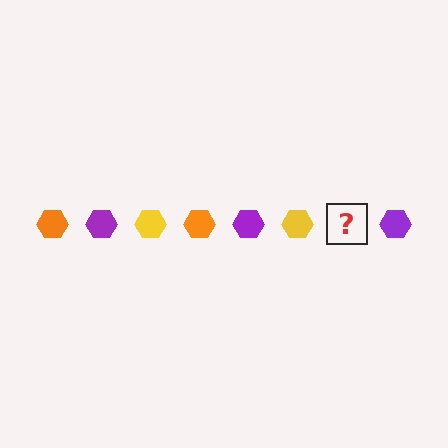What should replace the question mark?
The question mark should be replaced with an orange hexagon.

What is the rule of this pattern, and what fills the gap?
The rule is that the pattern cycles through orange, purple, yellow hexagons. The gap should be filled with an orange hexagon.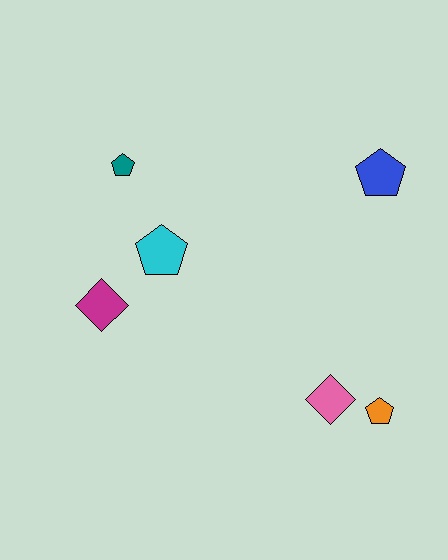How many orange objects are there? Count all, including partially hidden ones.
There is 1 orange object.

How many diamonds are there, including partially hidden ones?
There are 2 diamonds.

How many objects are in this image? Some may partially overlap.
There are 6 objects.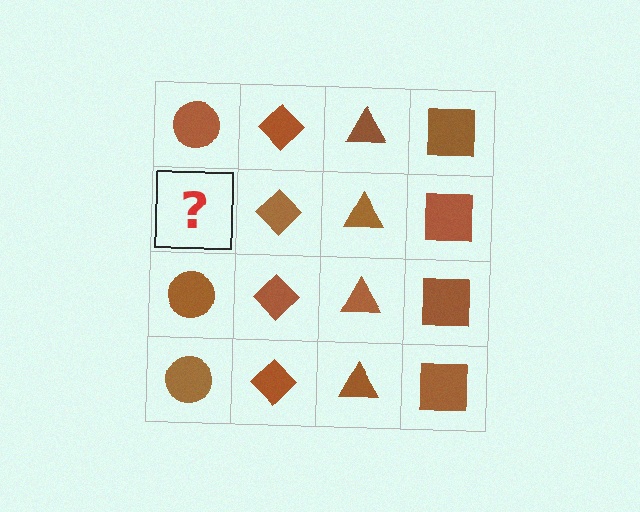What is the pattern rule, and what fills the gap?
The rule is that each column has a consistent shape. The gap should be filled with a brown circle.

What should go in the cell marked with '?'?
The missing cell should contain a brown circle.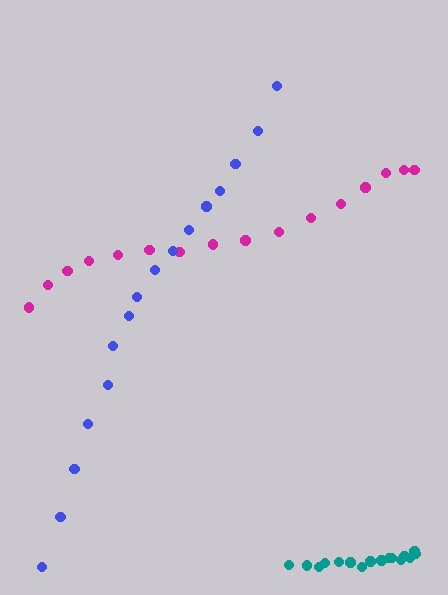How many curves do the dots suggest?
There are 3 distinct paths.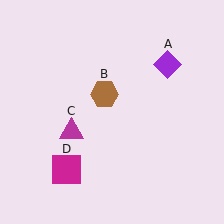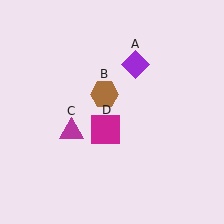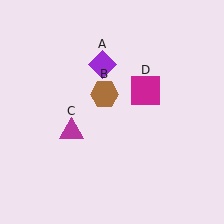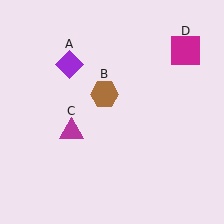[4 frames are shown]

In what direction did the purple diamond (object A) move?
The purple diamond (object A) moved left.